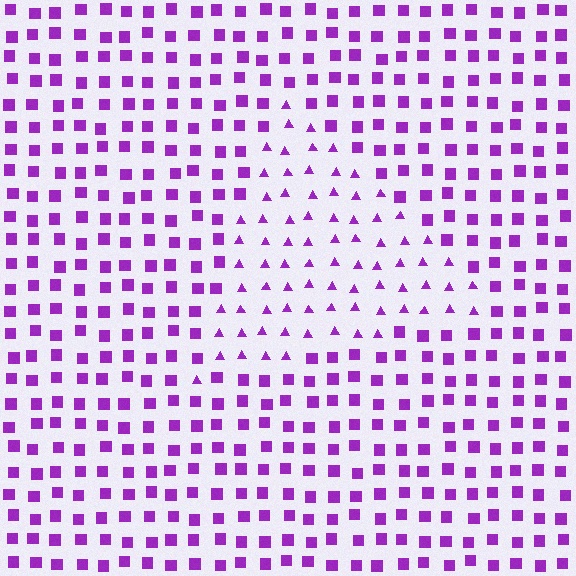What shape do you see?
I see a triangle.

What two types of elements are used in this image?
The image uses triangles inside the triangle region and squares outside it.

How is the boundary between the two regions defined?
The boundary is defined by a change in element shape: triangles inside vs. squares outside. All elements share the same color and spacing.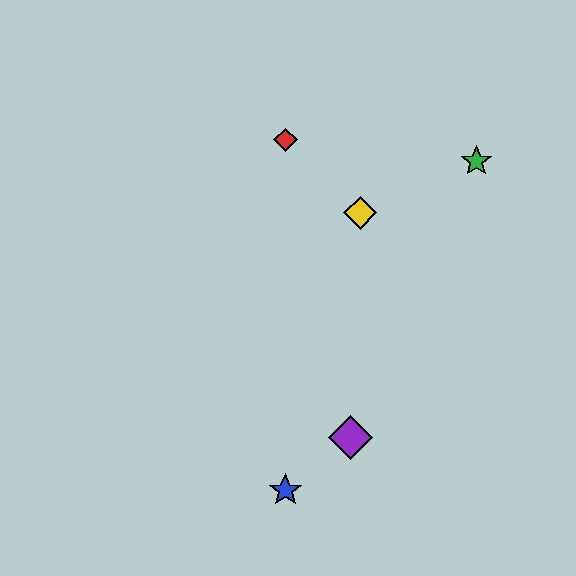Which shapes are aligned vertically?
The red diamond, the blue star are aligned vertically.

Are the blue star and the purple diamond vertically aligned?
No, the blue star is at x≈285 and the purple diamond is at x≈350.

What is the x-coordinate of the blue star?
The blue star is at x≈285.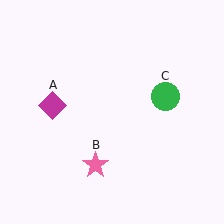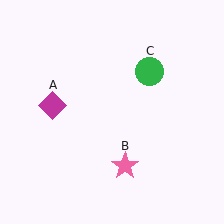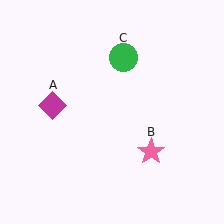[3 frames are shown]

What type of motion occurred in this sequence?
The pink star (object B), green circle (object C) rotated counterclockwise around the center of the scene.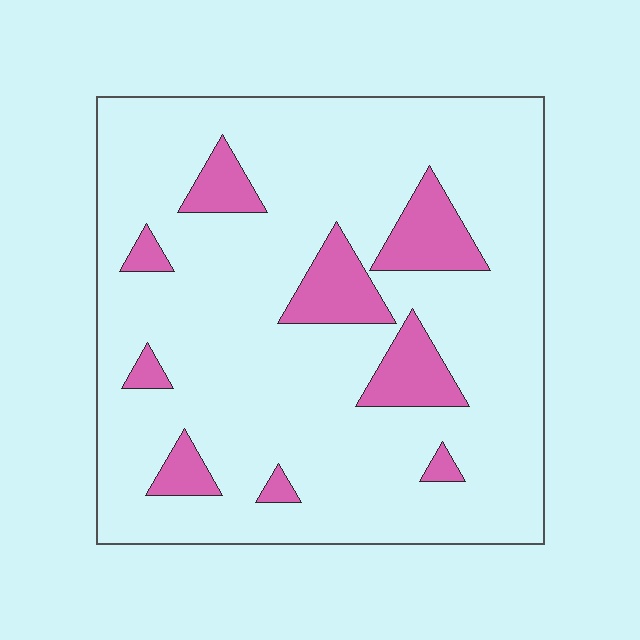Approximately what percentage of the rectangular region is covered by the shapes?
Approximately 15%.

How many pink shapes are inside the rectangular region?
9.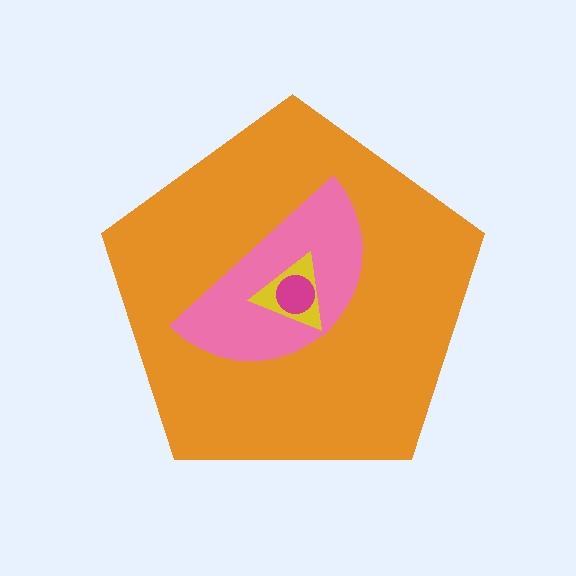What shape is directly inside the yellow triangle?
The magenta circle.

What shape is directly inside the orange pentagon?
The pink semicircle.